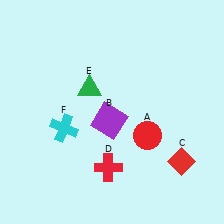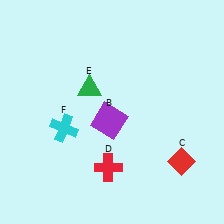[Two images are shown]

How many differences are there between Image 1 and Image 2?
There is 1 difference between the two images.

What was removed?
The red circle (A) was removed in Image 2.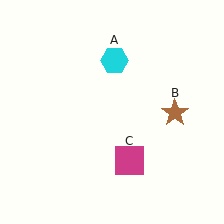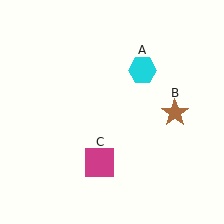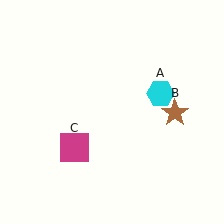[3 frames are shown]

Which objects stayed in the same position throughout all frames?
Brown star (object B) remained stationary.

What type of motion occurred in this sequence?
The cyan hexagon (object A), magenta square (object C) rotated clockwise around the center of the scene.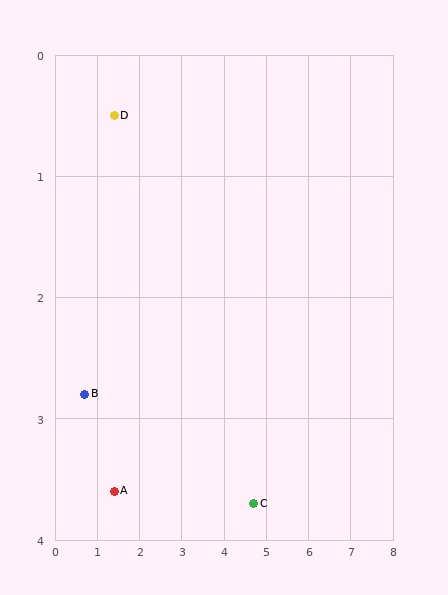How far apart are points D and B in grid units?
Points D and B are about 2.4 grid units apart.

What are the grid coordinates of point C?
Point C is at approximately (4.7, 3.7).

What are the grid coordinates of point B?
Point B is at approximately (0.7, 2.8).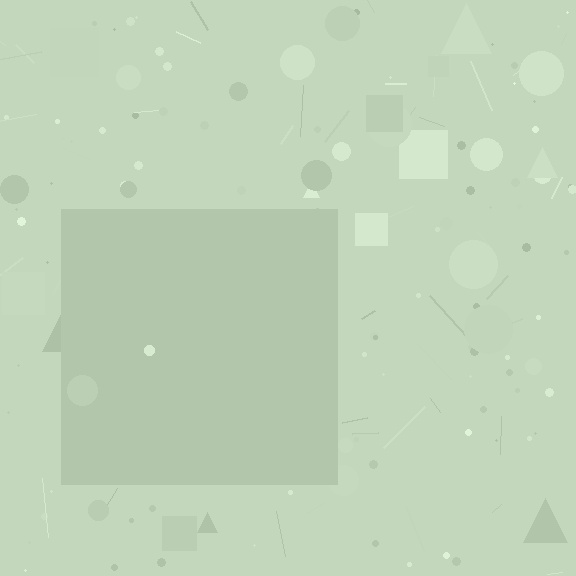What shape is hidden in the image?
A square is hidden in the image.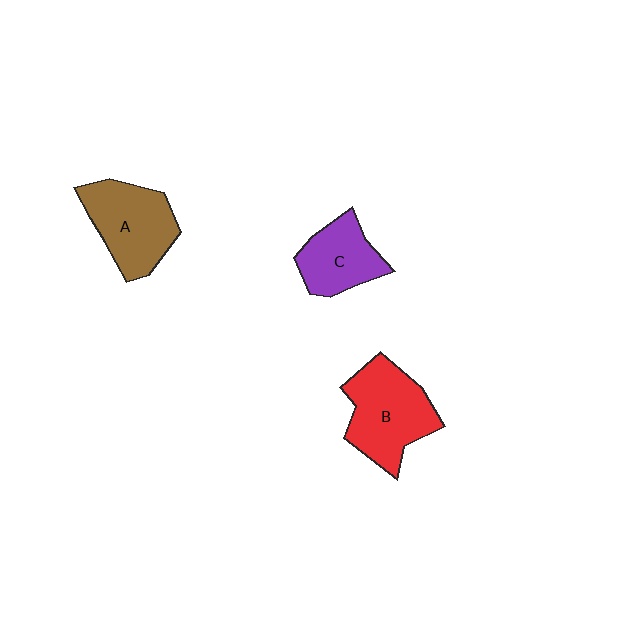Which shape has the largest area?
Shape B (red).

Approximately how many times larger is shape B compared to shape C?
Approximately 1.4 times.